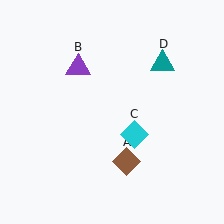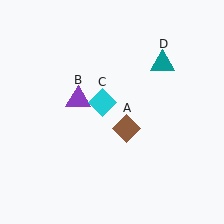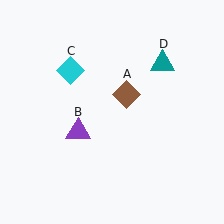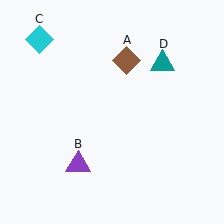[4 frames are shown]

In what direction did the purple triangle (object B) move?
The purple triangle (object B) moved down.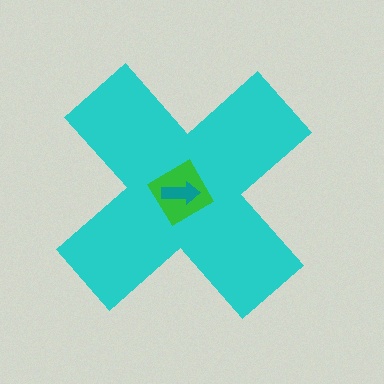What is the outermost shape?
The cyan cross.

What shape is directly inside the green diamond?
The teal arrow.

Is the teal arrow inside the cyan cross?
Yes.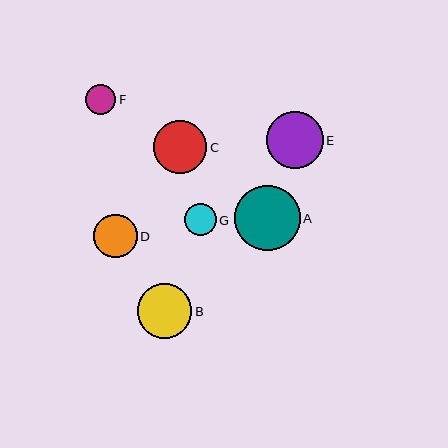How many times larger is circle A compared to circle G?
Circle A is approximately 2.1 times the size of circle G.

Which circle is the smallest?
Circle F is the smallest with a size of approximately 30 pixels.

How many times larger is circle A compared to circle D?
Circle A is approximately 1.5 times the size of circle D.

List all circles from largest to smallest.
From largest to smallest: A, E, B, C, D, G, F.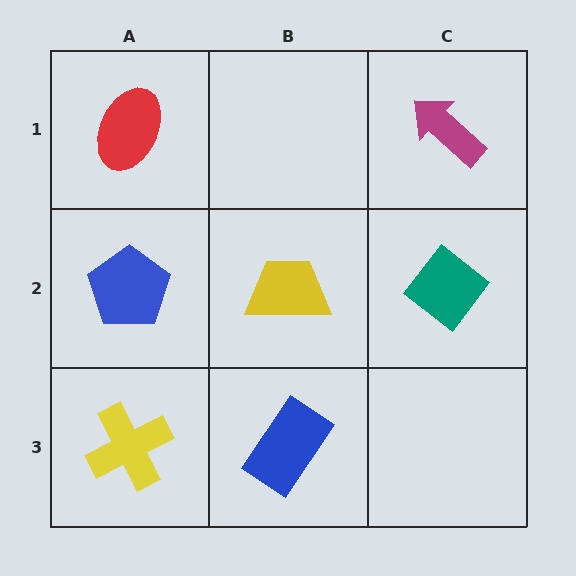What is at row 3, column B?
A blue rectangle.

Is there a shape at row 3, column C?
No, that cell is empty.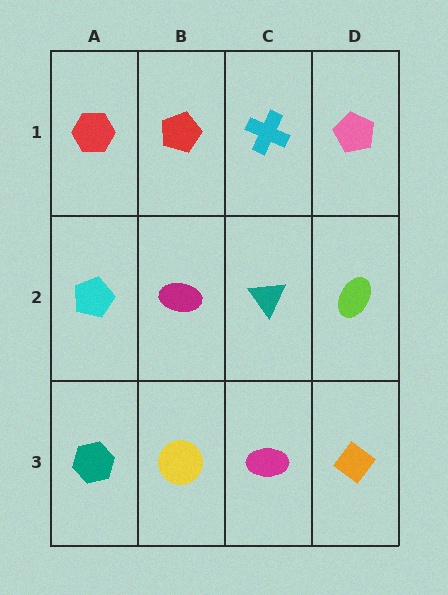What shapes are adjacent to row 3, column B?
A magenta ellipse (row 2, column B), a teal hexagon (row 3, column A), a magenta ellipse (row 3, column C).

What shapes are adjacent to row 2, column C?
A cyan cross (row 1, column C), a magenta ellipse (row 3, column C), a magenta ellipse (row 2, column B), a lime ellipse (row 2, column D).